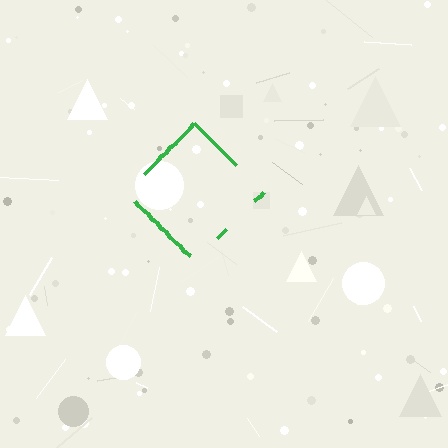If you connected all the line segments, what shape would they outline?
They would outline a diamond.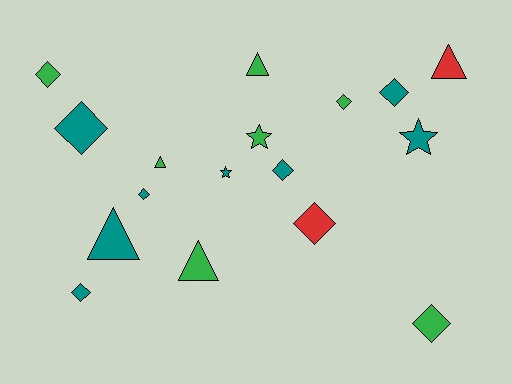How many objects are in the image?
There are 17 objects.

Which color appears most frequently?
Teal, with 8 objects.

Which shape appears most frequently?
Diamond, with 9 objects.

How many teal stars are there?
There are 2 teal stars.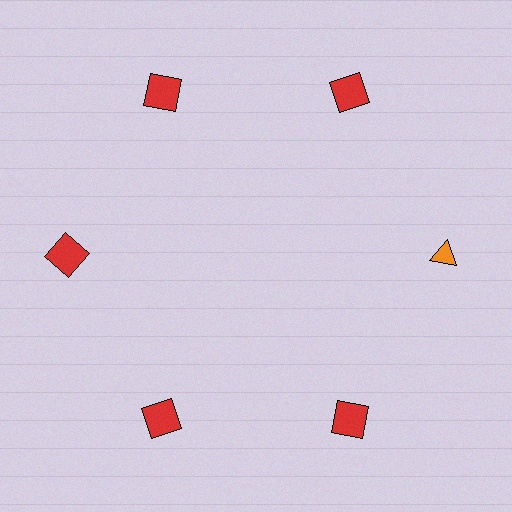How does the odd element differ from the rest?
It differs in both color (orange instead of red) and shape (triangle instead of square).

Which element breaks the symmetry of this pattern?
The orange triangle at roughly the 3 o'clock position breaks the symmetry. All other shapes are red squares.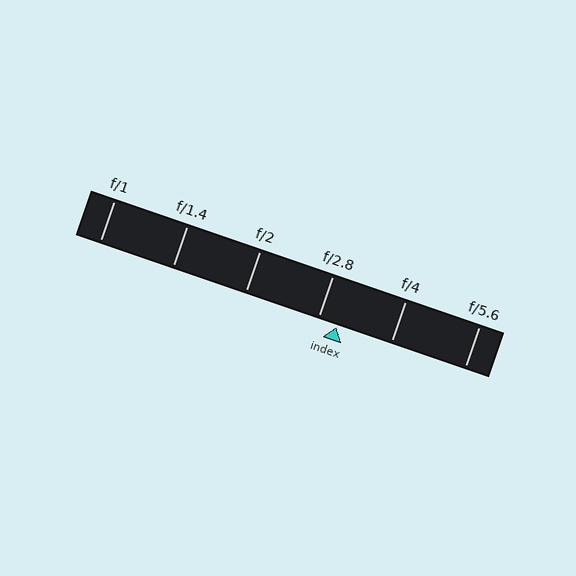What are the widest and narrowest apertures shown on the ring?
The widest aperture shown is f/1 and the narrowest is f/5.6.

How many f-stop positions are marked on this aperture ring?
There are 6 f-stop positions marked.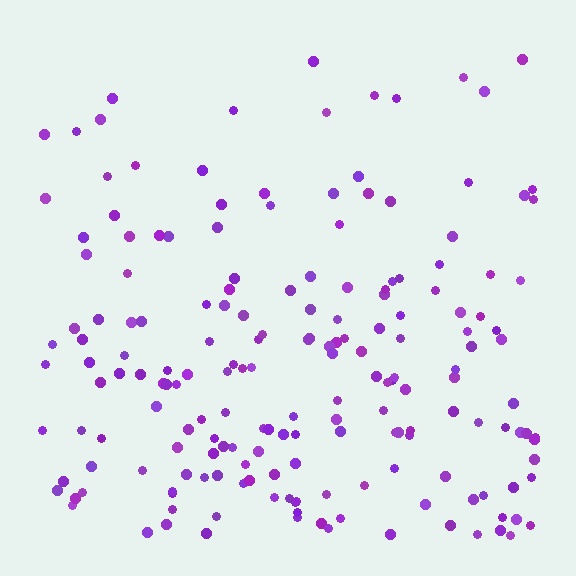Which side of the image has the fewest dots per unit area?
The top.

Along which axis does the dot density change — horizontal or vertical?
Vertical.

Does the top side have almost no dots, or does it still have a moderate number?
Still a moderate number, just noticeably fewer than the bottom.